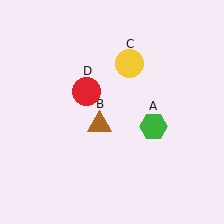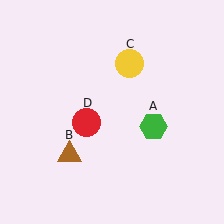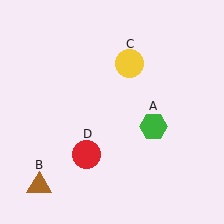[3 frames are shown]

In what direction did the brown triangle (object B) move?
The brown triangle (object B) moved down and to the left.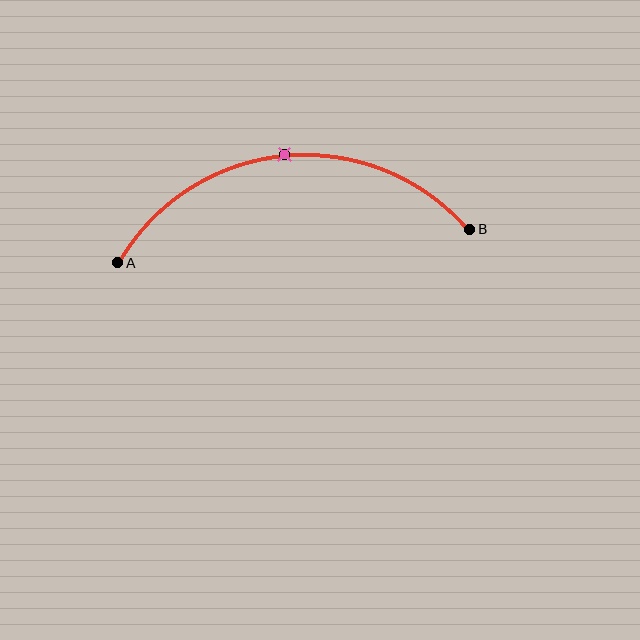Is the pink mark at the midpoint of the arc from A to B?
Yes. The pink mark lies on the arc at equal arc-length from both A and B — it is the arc midpoint.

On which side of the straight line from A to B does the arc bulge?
The arc bulges above the straight line connecting A and B.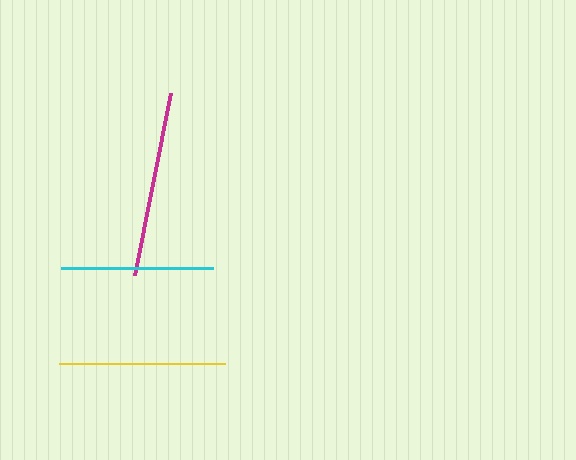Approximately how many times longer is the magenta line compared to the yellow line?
The magenta line is approximately 1.1 times the length of the yellow line.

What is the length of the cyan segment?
The cyan segment is approximately 152 pixels long.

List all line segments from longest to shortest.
From longest to shortest: magenta, yellow, cyan.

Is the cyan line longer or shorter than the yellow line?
The yellow line is longer than the cyan line.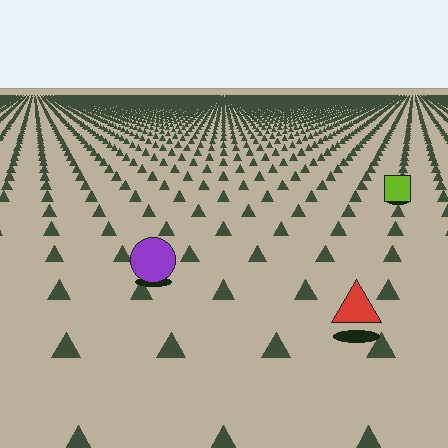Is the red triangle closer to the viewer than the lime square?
Yes. The red triangle is closer — you can tell from the texture gradient: the ground texture is coarser near it.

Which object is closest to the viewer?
The red triangle is closest. The texture marks near it are larger and more spread out.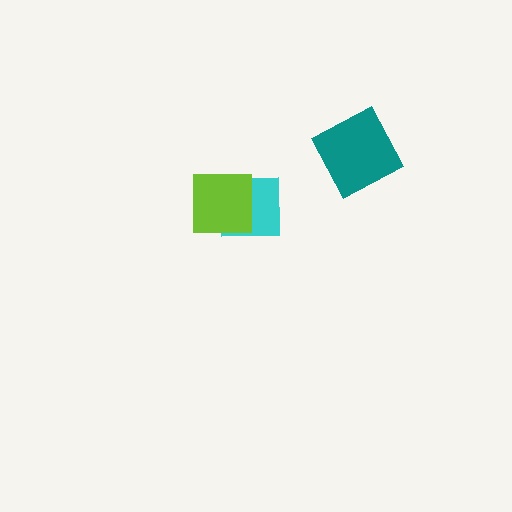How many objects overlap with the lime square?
1 object overlaps with the lime square.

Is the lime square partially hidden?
No, no other shape covers it.